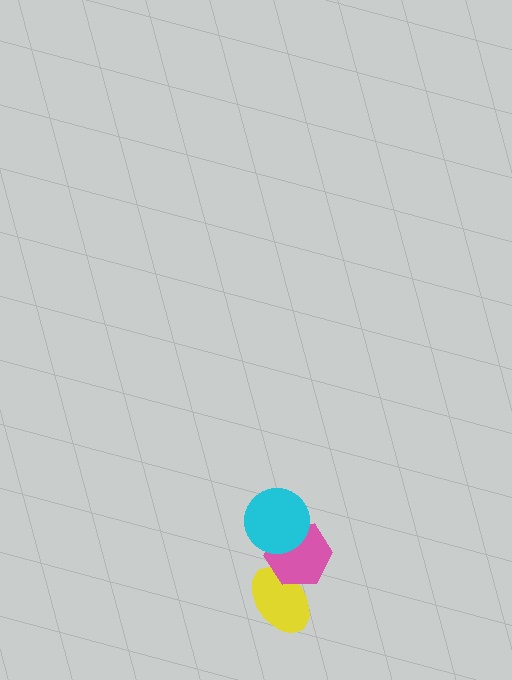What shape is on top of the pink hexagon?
The cyan circle is on top of the pink hexagon.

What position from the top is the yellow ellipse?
The yellow ellipse is 3rd from the top.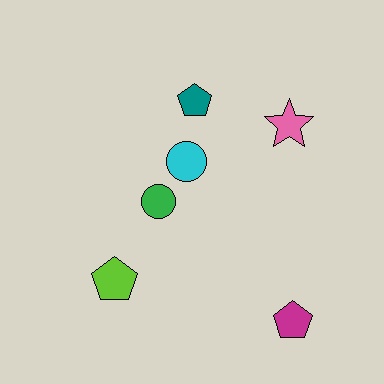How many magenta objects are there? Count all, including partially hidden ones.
There is 1 magenta object.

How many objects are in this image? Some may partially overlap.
There are 6 objects.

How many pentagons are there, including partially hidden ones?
There are 3 pentagons.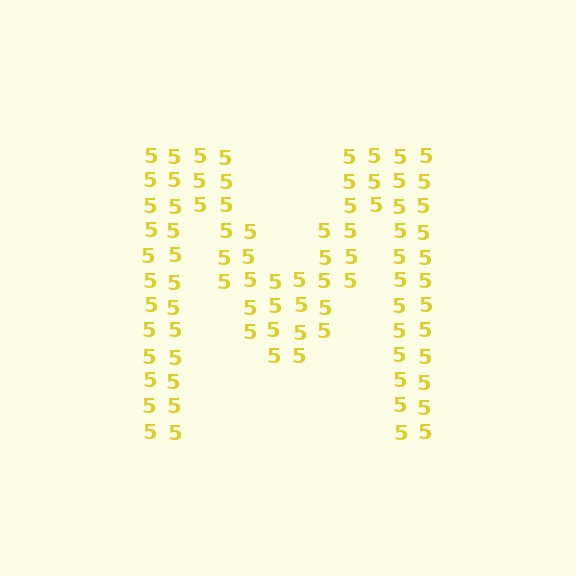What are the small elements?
The small elements are digit 5's.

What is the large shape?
The large shape is the letter M.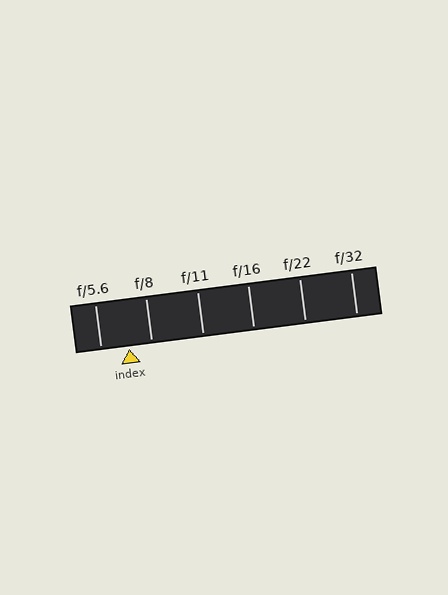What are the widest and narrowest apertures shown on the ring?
The widest aperture shown is f/5.6 and the narrowest is f/32.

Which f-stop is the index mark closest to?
The index mark is closest to f/8.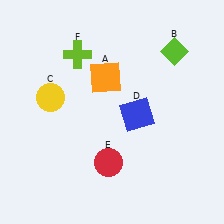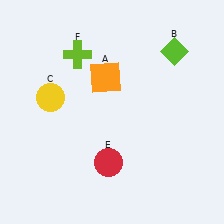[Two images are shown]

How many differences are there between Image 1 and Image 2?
There is 1 difference between the two images.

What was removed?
The blue square (D) was removed in Image 2.